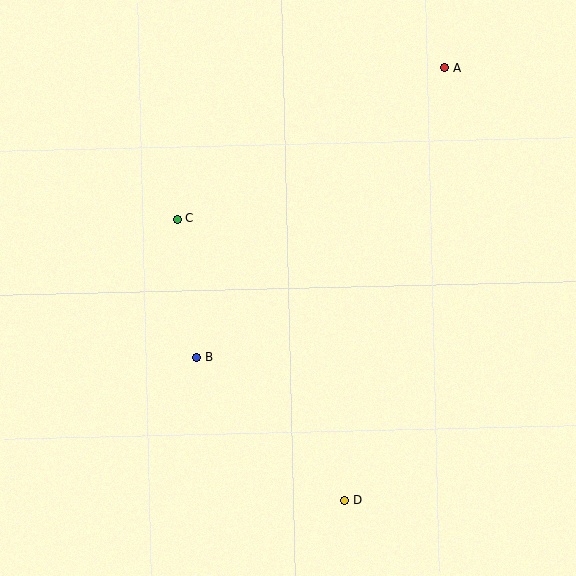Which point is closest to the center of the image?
Point B at (196, 357) is closest to the center.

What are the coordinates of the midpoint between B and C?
The midpoint between B and C is at (187, 288).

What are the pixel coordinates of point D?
Point D is at (345, 501).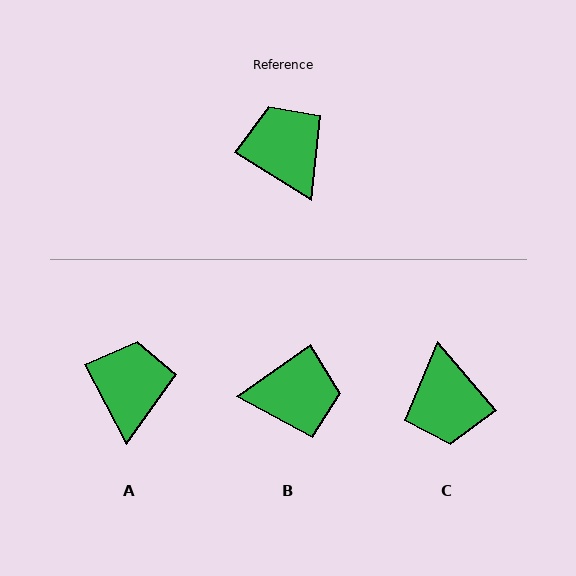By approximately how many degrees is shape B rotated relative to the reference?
Approximately 113 degrees clockwise.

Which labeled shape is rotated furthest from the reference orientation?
C, about 163 degrees away.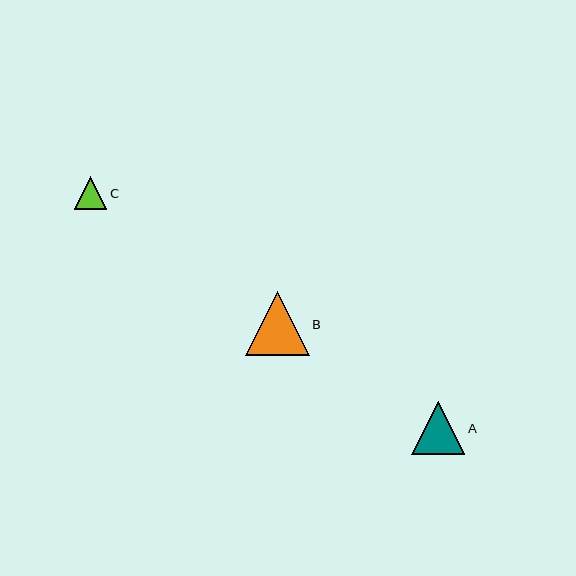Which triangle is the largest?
Triangle B is the largest with a size of approximately 64 pixels.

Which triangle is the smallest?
Triangle C is the smallest with a size of approximately 32 pixels.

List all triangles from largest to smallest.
From largest to smallest: B, A, C.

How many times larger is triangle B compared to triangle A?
Triangle B is approximately 1.2 times the size of triangle A.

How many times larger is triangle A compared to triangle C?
Triangle A is approximately 1.6 times the size of triangle C.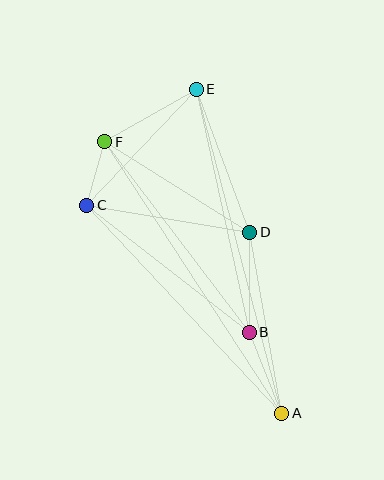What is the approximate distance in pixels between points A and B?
The distance between A and B is approximately 87 pixels.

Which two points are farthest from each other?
Points A and E are farthest from each other.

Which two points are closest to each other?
Points C and F are closest to each other.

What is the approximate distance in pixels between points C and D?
The distance between C and D is approximately 165 pixels.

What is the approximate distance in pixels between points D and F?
The distance between D and F is approximately 171 pixels.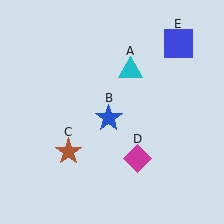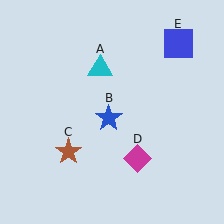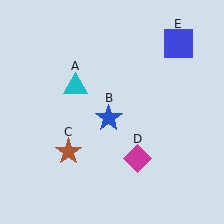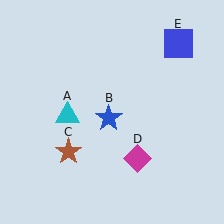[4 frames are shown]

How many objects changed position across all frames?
1 object changed position: cyan triangle (object A).